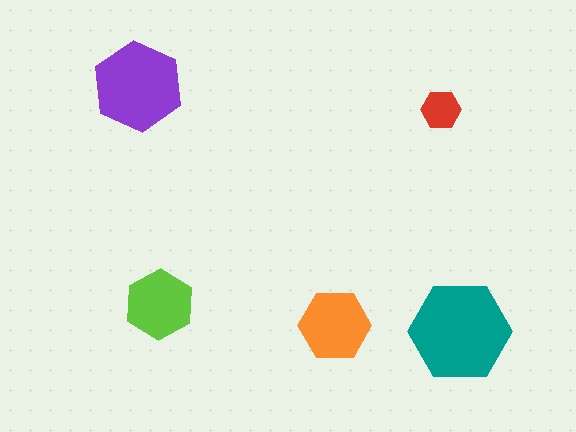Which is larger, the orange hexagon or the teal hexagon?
The teal one.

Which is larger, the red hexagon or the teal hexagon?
The teal one.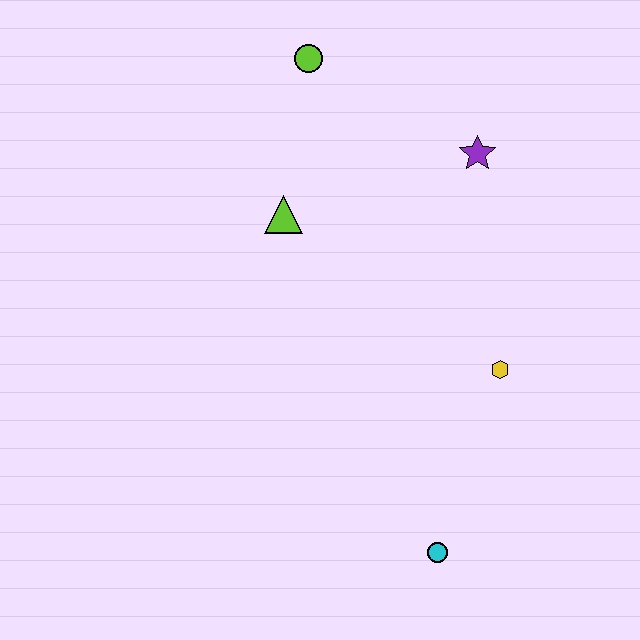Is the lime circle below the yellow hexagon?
No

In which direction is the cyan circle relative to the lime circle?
The cyan circle is below the lime circle.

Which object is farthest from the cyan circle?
The lime circle is farthest from the cyan circle.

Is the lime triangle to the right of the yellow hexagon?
No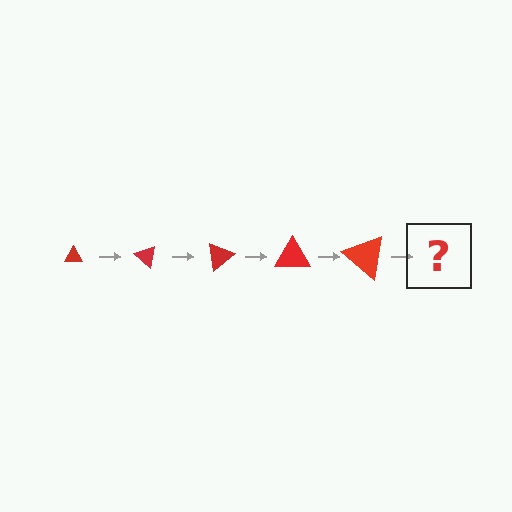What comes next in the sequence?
The next element should be a triangle, larger than the previous one and rotated 200 degrees from the start.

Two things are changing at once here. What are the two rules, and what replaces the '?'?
The two rules are that the triangle grows larger each step and it rotates 40 degrees each step. The '?' should be a triangle, larger than the previous one and rotated 200 degrees from the start.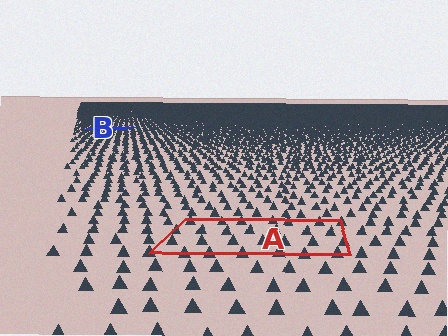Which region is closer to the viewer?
Region A is closer. The texture elements there are larger and more spread out.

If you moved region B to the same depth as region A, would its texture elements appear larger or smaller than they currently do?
They would appear larger. At a closer depth, the same texture elements are projected at a bigger on-screen size.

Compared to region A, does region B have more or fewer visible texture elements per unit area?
Region B has more texture elements per unit area — they are packed more densely because it is farther away.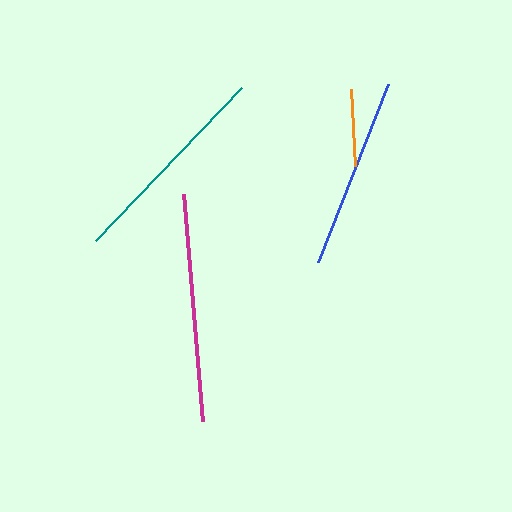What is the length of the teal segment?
The teal segment is approximately 211 pixels long.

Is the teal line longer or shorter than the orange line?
The teal line is longer than the orange line.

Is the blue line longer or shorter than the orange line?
The blue line is longer than the orange line.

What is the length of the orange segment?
The orange segment is approximately 77 pixels long.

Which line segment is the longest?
The magenta line is the longest at approximately 228 pixels.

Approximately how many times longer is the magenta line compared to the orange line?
The magenta line is approximately 3.0 times the length of the orange line.